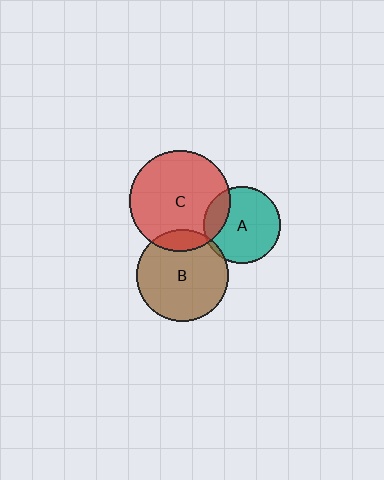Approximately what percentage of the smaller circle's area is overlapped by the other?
Approximately 15%.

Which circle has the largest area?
Circle C (red).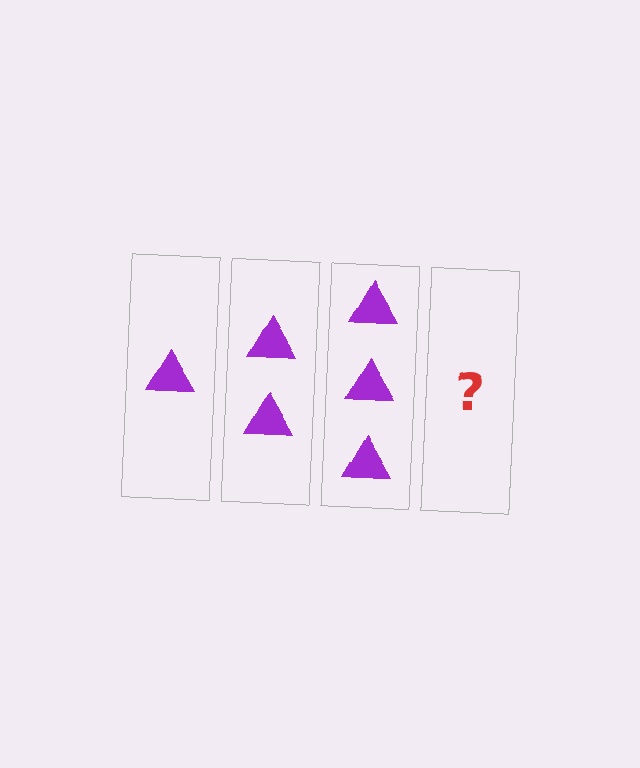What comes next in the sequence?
The next element should be 4 triangles.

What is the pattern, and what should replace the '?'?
The pattern is that each step adds one more triangle. The '?' should be 4 triangles.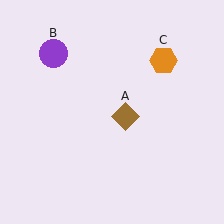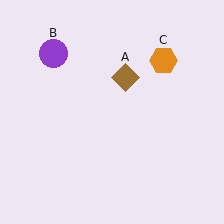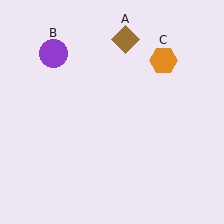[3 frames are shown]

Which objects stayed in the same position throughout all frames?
Purple circle (object B) and orange hexagon (object C) remained stationary.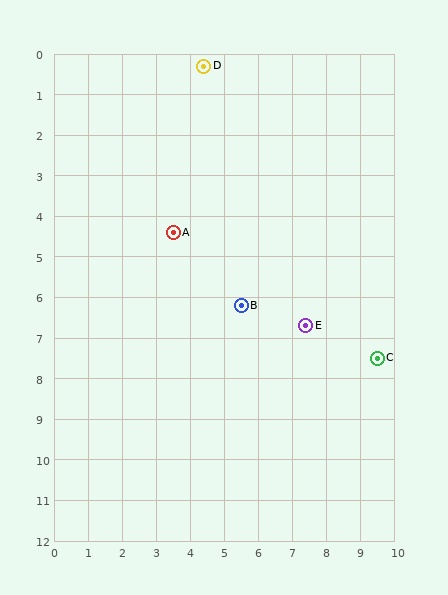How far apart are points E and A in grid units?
Points E and A are about 4.5 grid units apart.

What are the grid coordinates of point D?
Point D is at approximately (4.4, 0.3).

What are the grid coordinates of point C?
Point C is at approximately (9.5, 7.5).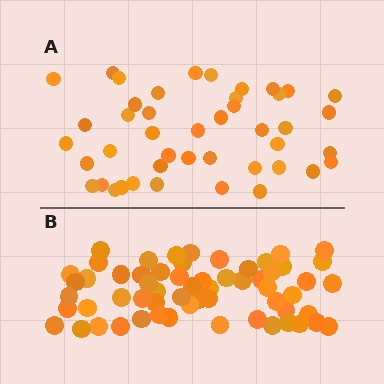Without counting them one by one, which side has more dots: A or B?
Region B (the bottom region) has more dots.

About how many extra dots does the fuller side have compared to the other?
Region B has approximately 15 more dots than region A.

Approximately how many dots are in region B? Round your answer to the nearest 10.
About 60 dots.